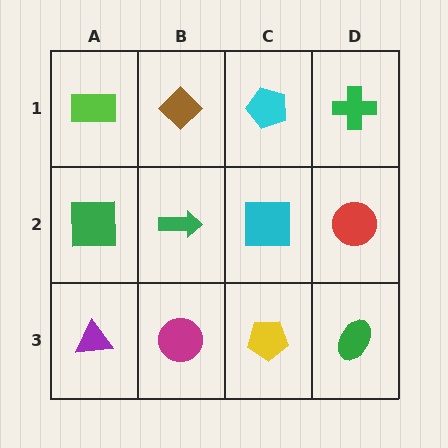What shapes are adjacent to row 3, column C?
A cyan square (row 2, column C), a magenta circle (row 3, column B), a green ellipse (row 3, column D).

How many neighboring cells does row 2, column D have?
3.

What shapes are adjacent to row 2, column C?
A cyan pentagon (row 1, column C), a yellow pentagon (row 3, column C), a green arrow (row 2, column B), a red circle (row 2, column D).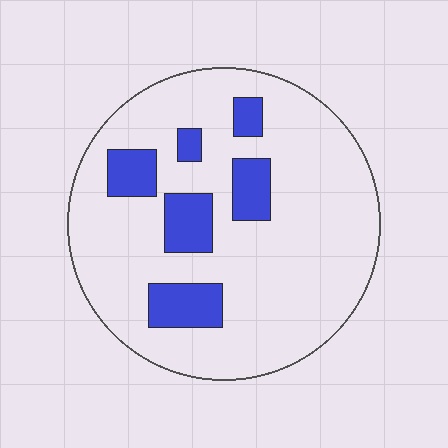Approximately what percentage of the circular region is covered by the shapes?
Approximately 15%.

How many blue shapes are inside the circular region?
6.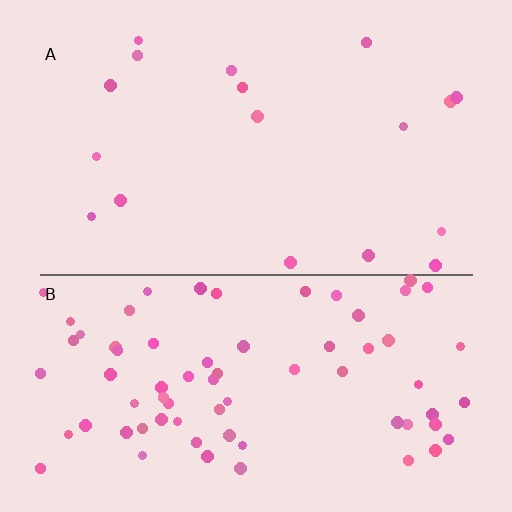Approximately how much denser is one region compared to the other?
Approximately 4.1× — region B over region A.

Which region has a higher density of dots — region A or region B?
B (the bottom).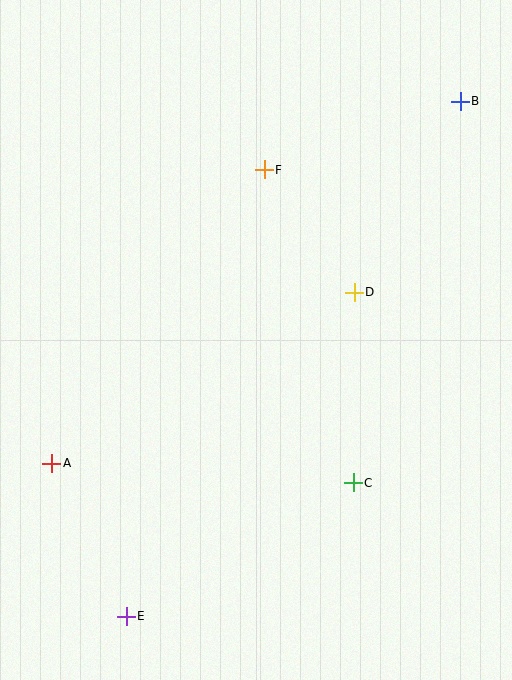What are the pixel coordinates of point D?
Point D is at (354, 292).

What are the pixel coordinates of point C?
Point C is at (353, 483).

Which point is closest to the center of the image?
Point D at (354, 292) is closest to the center.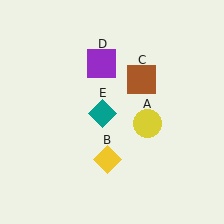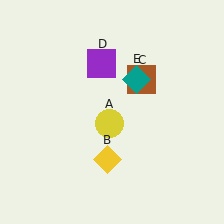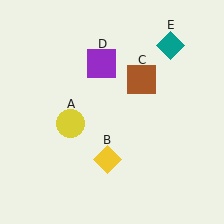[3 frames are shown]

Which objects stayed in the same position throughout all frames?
Yellow diamond (object B) and brown square (object C) and purple square (object D) remained stationary.